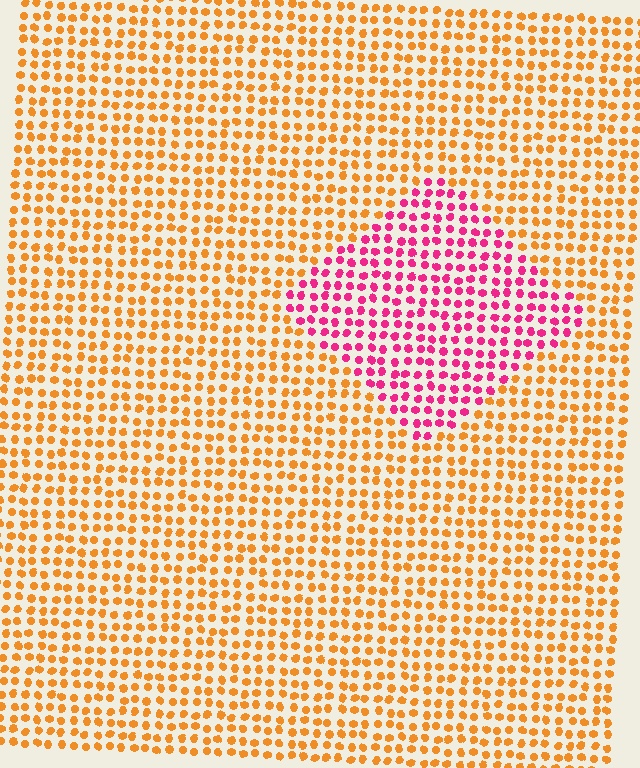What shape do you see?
I see a diamond.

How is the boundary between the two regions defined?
The boundary is defined purely by a slight shift in hue (about 61 degrees). Spacing, size, and orientation are identical on both sides.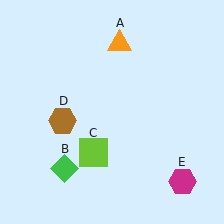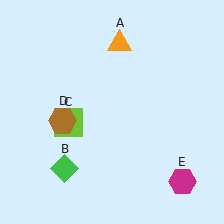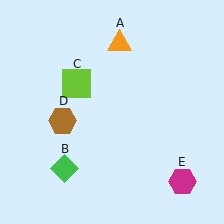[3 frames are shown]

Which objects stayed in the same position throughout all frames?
Orange triangle (object A) and green diamond (object B) and brown hexagon (object D) and magenta hexagon (object E) remained stationary.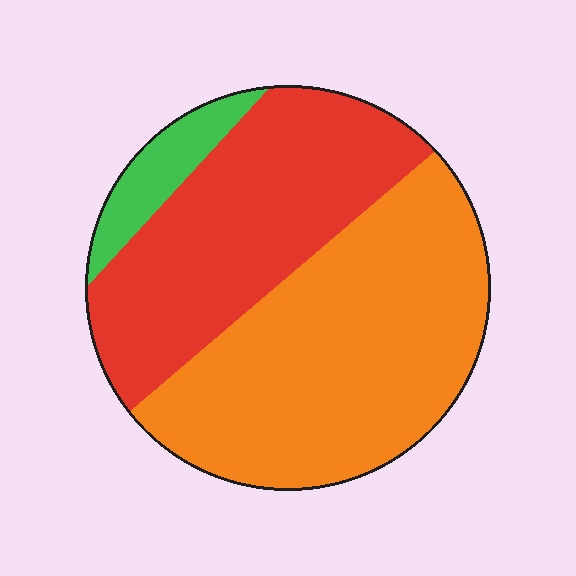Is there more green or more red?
Red.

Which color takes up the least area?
Green, at roughly 10%.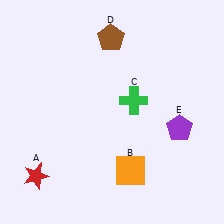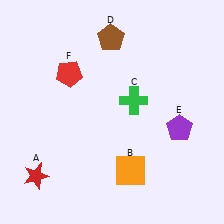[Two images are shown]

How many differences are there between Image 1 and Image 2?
There is 1 difference between the two images.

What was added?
A red pentagon (F) was added in Image 2.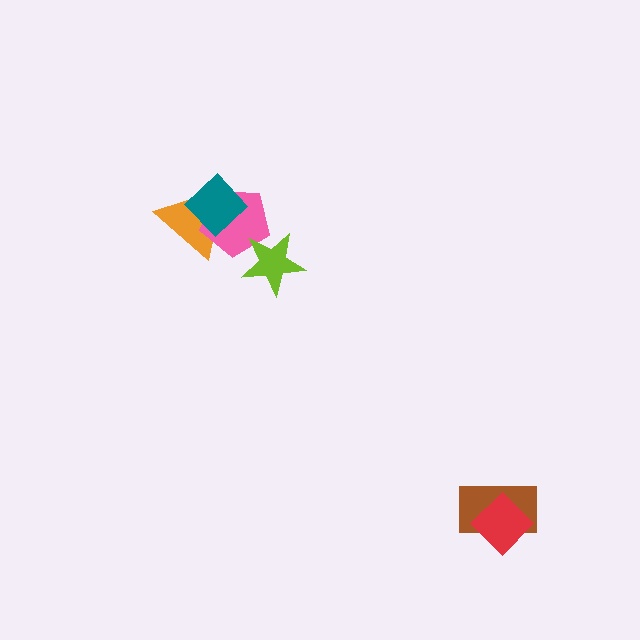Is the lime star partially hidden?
No, no other shape covers it.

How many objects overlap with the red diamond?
1 object overlaps with the red diamond.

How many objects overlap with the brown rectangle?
1 object overlaps with the brown rectangle.